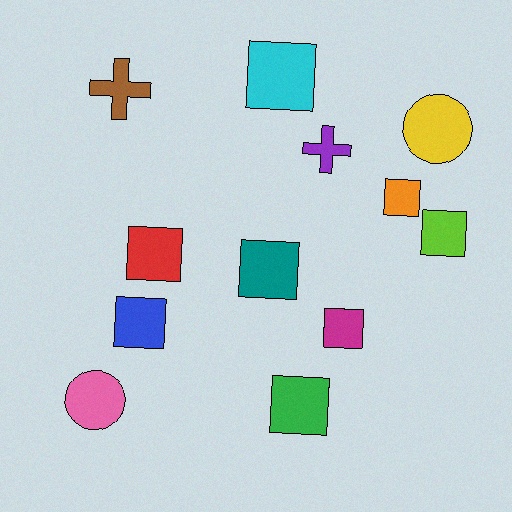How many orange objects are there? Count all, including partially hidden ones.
There is 1 orange object.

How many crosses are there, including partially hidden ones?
There are 2 crosses.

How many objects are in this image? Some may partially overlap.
There are 12 objects.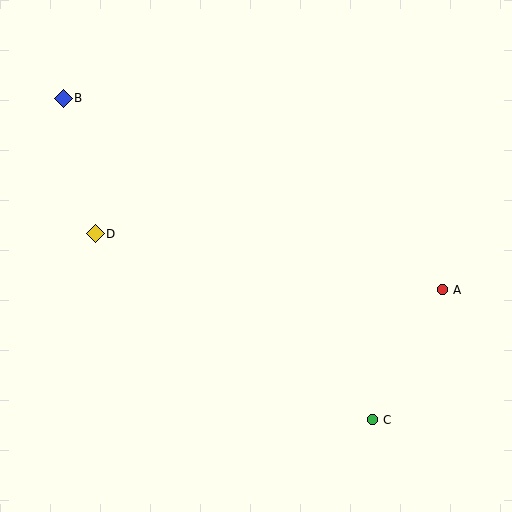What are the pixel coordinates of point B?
Point B is at (63, 98).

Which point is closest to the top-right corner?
Point A is closest to the top-right corner.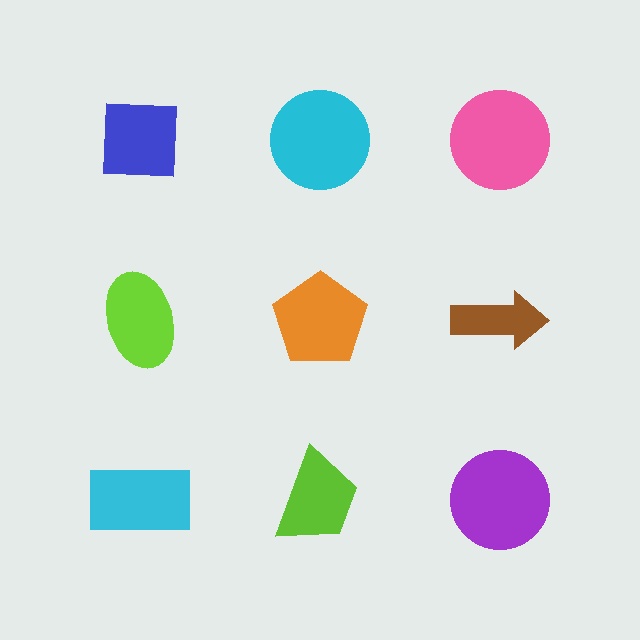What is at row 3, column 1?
A cyan rectangle.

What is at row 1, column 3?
A pink circle.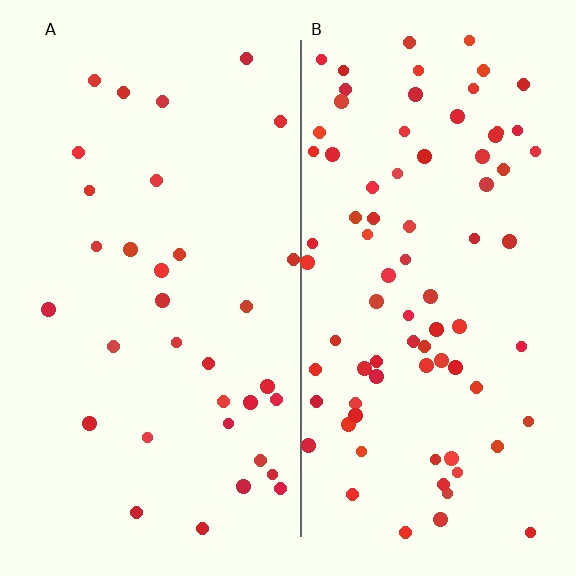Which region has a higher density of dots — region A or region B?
B (the right).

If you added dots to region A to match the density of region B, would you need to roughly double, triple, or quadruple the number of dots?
Approximately double.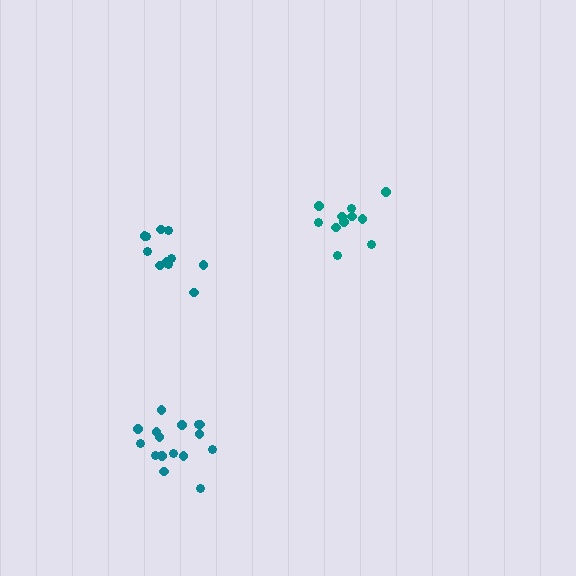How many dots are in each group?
Group 1: 11 dots, Group 2: 11 dots, Group 3: 16 dots (38 total).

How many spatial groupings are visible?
There are 3 spatial groupings.